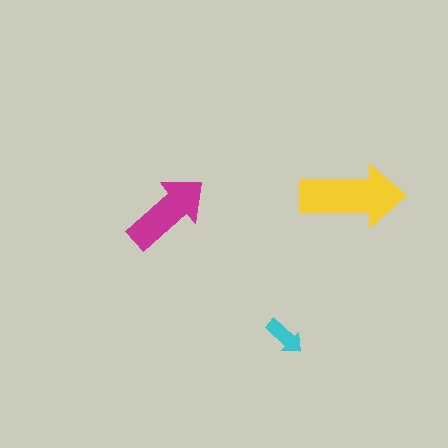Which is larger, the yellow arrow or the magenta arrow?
The yellow one.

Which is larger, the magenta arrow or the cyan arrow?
The magenta one.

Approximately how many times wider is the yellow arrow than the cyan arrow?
About 2.5 times wider.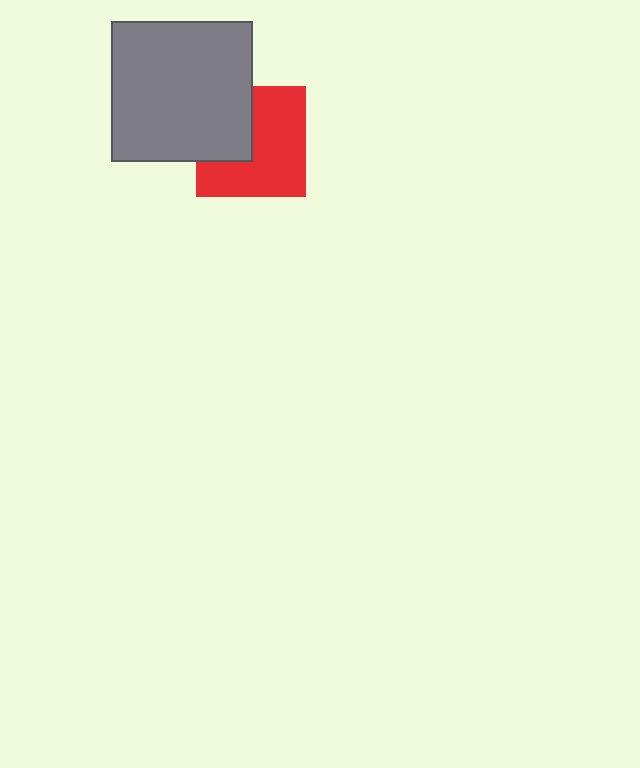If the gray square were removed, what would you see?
You would see the complete red square.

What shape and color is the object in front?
The object in front is a gray square.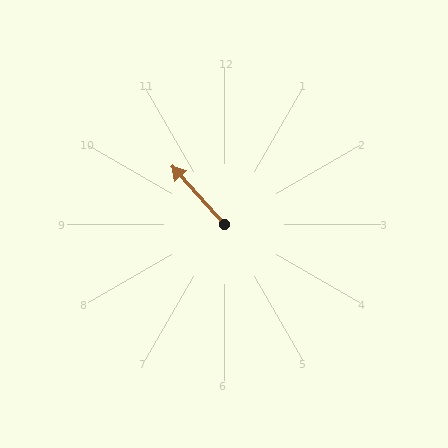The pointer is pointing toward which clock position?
Roughly 11 o'clock.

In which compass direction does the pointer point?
Northwest.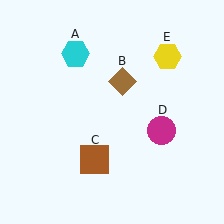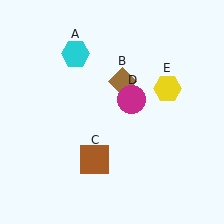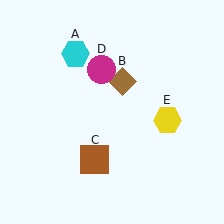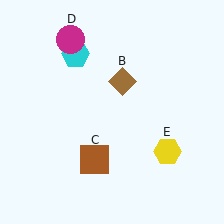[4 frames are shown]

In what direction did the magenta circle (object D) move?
The magenta circle (object D) moved up and to the left.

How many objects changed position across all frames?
2 objects changed position: magenta circle (object D), yellow hexagon (object E).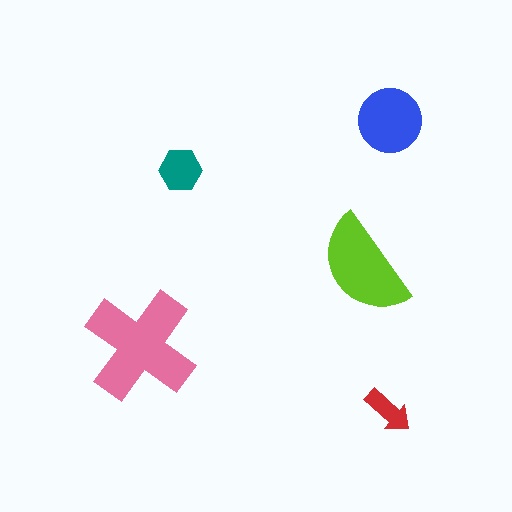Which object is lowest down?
The red arrow is bottommost.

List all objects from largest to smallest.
The pink cross, the lime semicircle, the blue circle, the teal hexagon, the red arrow.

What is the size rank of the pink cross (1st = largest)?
1st.